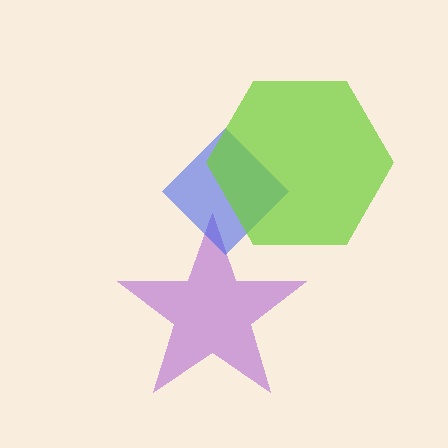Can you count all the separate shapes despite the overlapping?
Yes, there are 3 separate shapes.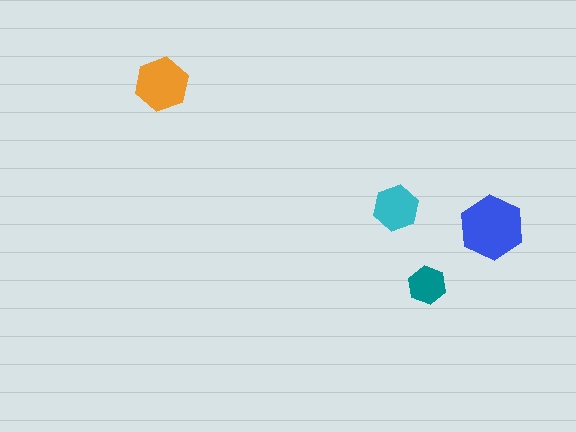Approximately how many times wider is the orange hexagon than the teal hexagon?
About 1.5 times wider.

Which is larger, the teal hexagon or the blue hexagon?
The blue one.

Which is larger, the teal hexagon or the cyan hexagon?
The cyan one.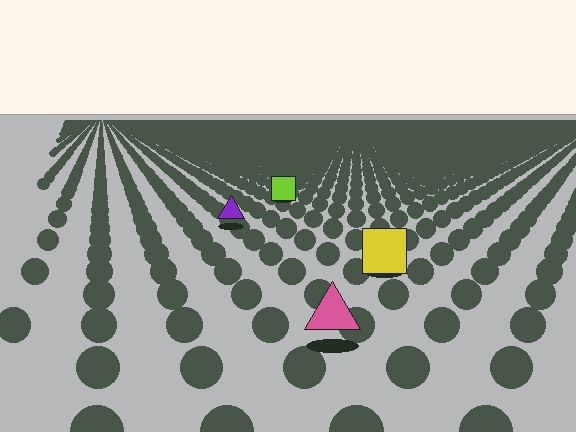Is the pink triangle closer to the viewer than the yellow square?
Yes. The pink triangle is closer — you can tell from the texture gradient: the ground texture is coarser near it.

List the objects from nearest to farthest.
From nearest to farthest: the pink triangle, the yellow square, the purple triangle, the lime square.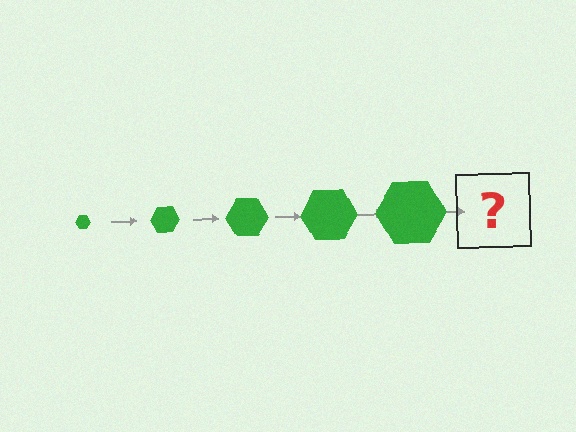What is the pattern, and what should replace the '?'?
The pattern is that the hexagon gets progressively larger each step. The '?' should be a green hexagon, larger than the previous one.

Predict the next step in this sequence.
The next step is a green hexagon, larger than the previous one.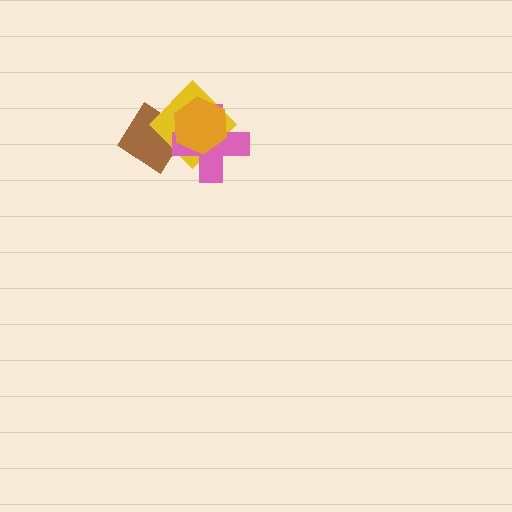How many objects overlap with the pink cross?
3 objects overlap with the pink cross.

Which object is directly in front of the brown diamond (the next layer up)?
The yellow diamond is directly in front of the brown diamond.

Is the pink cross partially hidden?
Yes, it is partially covered by another shape.